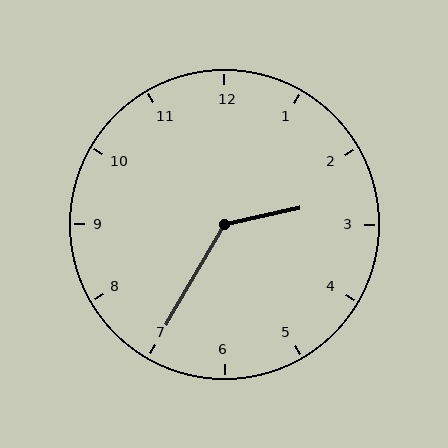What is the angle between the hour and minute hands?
Approximately 132 degrees.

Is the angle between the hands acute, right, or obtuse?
It is obtuse.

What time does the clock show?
2:35.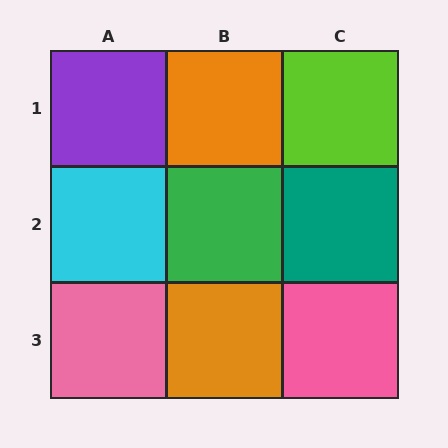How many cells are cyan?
1 cell is cyan.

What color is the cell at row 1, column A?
Purple.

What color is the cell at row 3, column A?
Pink.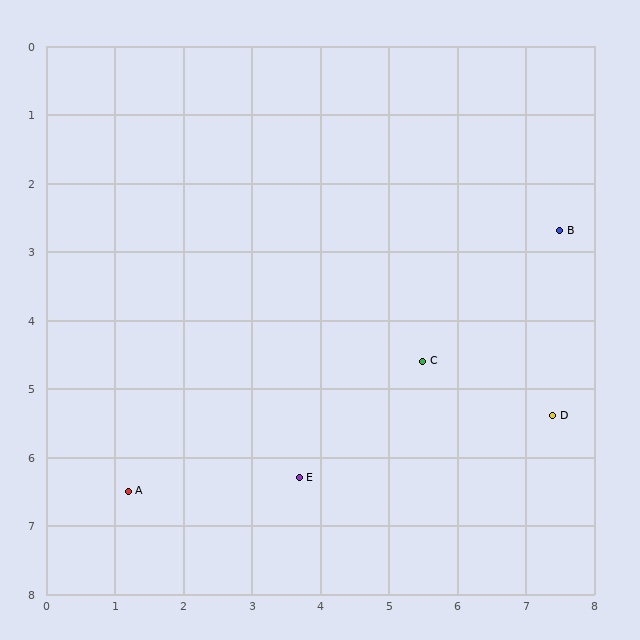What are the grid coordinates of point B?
Point B is at approximately (7.5, 2.7).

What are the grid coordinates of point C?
Point C is at approximately (5.5, 4.6).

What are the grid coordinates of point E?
Point E is at approximately (3.7, 6.3).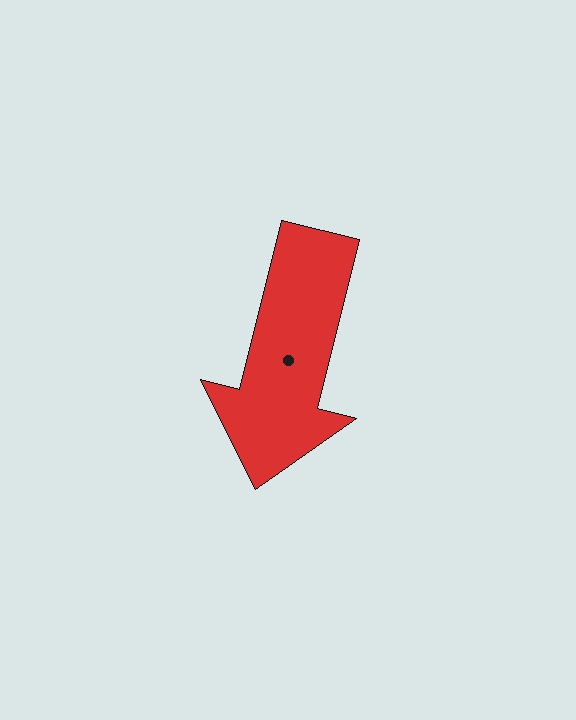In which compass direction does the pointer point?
South.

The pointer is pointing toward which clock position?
Roughly 6 o'clock.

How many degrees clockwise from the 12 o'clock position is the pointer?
Approximately 194 degrees.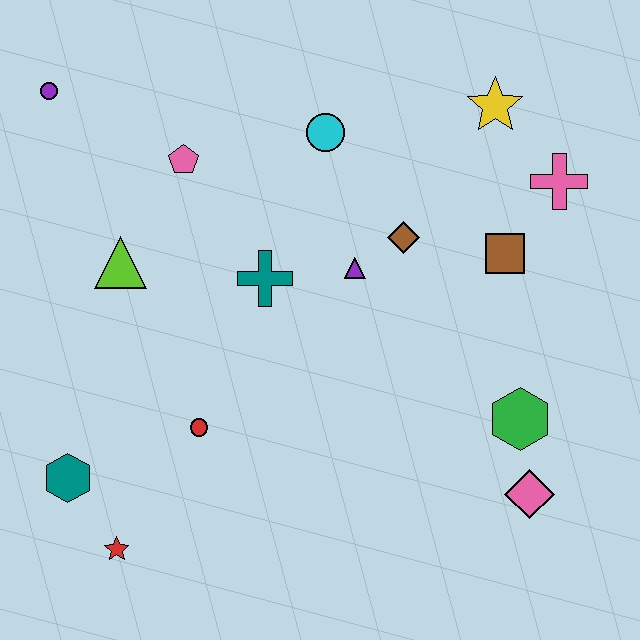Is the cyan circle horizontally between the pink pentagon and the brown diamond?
Yes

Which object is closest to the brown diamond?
The purple triangle is closest to the brown diamond.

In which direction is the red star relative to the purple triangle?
The red star is below the purple triangle.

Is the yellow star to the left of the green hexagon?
Yes